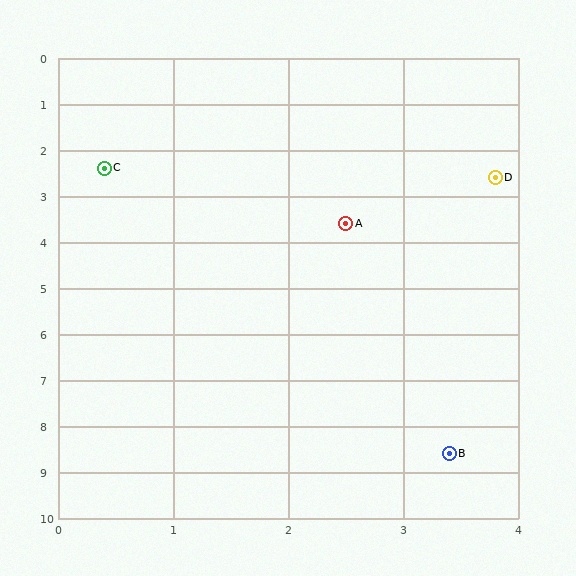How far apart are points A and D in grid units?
Points A and D are about 1.6 grid units apart.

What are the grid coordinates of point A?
Point A is at approximately (2.5, 3.6).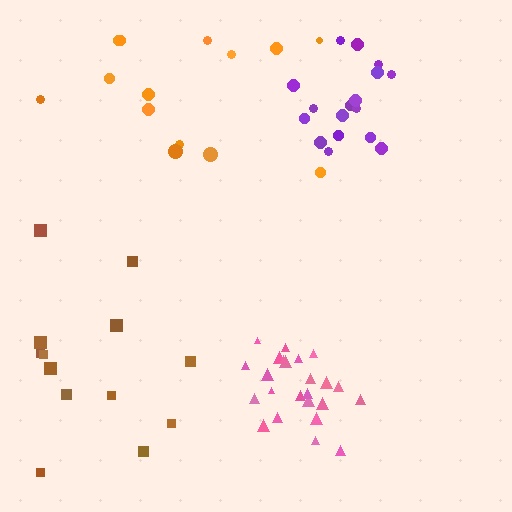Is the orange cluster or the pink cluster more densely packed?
Pink.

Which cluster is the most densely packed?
Pink.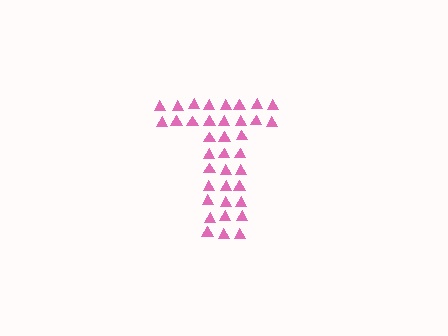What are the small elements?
The small elements are triangles.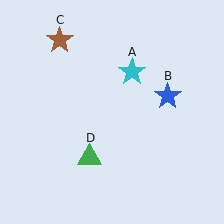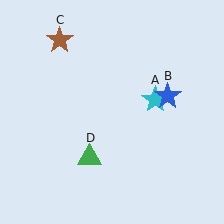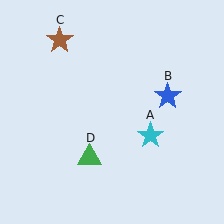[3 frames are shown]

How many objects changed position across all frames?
1 object changed position: cyan star (object A).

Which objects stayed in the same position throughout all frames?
Blue star (object B) and brown star (object C) and green triangle (object D) remained stationary.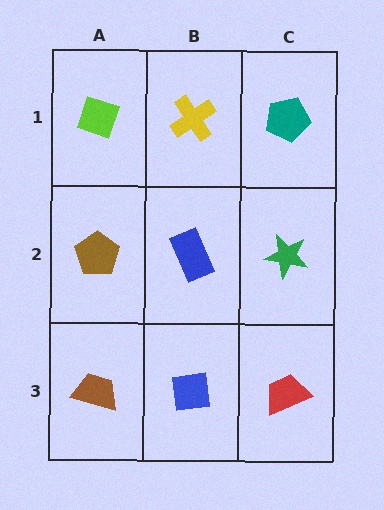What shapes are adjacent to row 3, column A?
A brown pentagon (row 2, column A), a blue square (row 3, column B).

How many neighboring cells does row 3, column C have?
2.